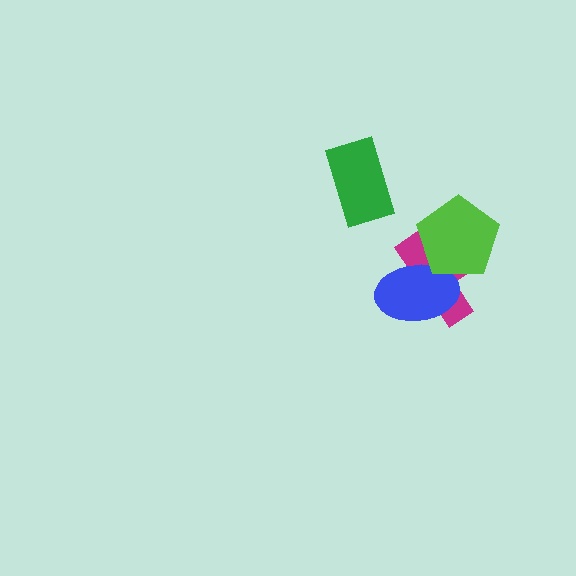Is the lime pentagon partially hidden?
No, no other shape covers it.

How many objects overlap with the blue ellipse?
2 objects overlap with the blue ellipse.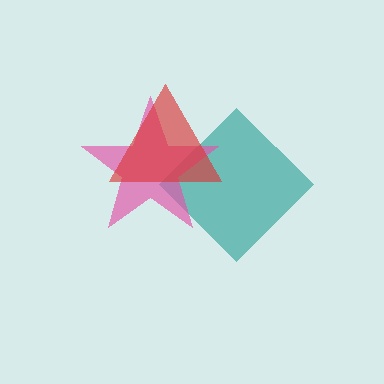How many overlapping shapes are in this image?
There are 3 overlapping shapes in the image.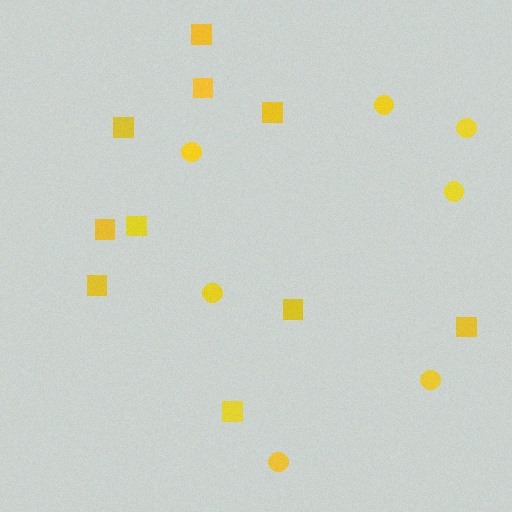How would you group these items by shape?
There are 2 groups: one group of squares (10) and one group of circles (7).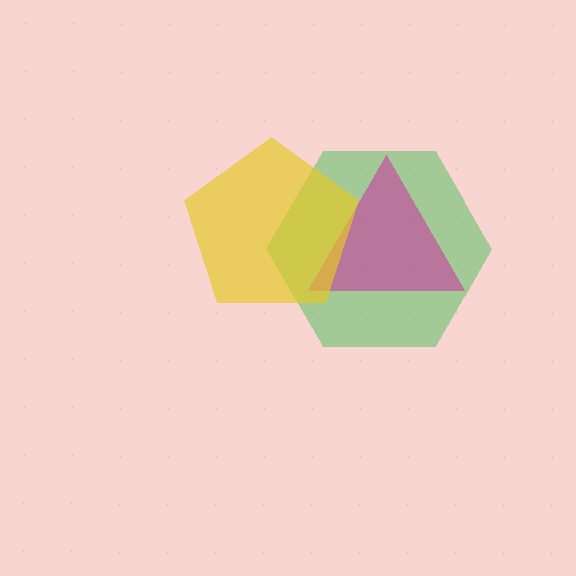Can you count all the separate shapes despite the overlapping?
Yes, there are 3 separate shapes.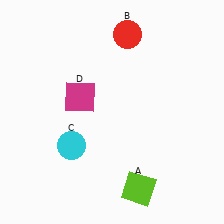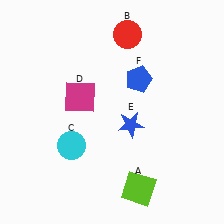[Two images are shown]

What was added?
A blue star (E), a blue pentagon (F) were added in Image 2.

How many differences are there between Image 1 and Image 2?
There are 2 differences between the two images.